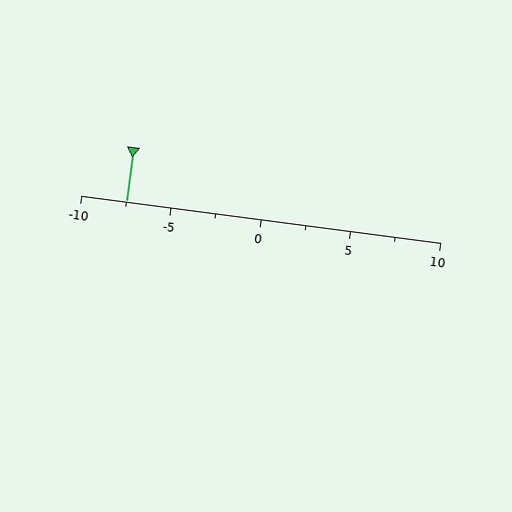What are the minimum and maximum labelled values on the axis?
The axis runs from -10 to 10.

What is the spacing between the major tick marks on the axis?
The major ticks are spaced 5 apart.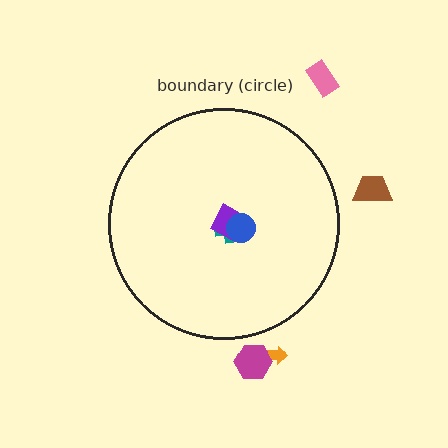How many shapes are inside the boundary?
3 inside, 4 outside.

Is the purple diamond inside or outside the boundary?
Inside.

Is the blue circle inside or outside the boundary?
Inside.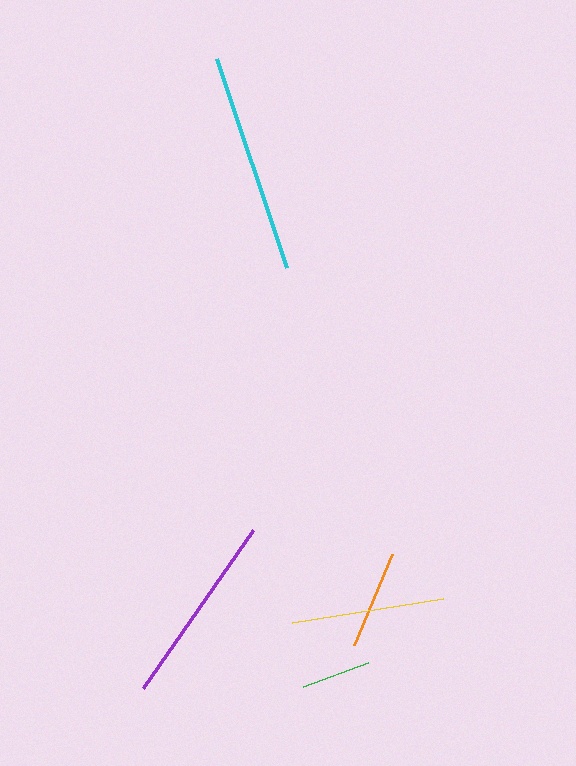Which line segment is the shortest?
The green line is the shortest at approximately 69 pixels.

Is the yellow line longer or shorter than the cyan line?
The cyan line is longer than the yellow line.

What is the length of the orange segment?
The orange segment is approximately 98 pixels long.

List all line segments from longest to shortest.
From longest to shortest: cyan, purple, yellow, orange, green.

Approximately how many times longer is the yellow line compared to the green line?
The yellow line is approximately 2.2 times the length of the green line.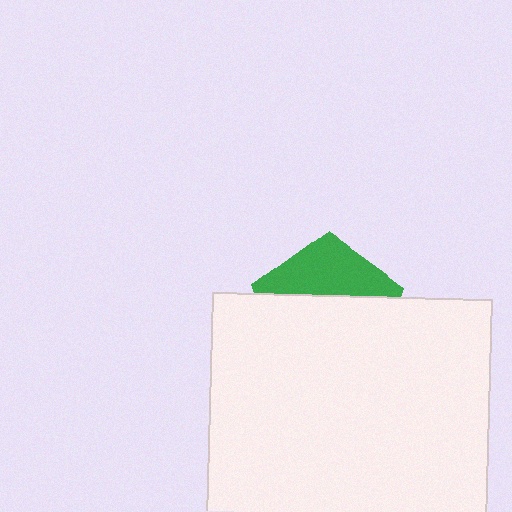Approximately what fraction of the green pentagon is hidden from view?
Roughly 63% of the green pentagon is hidden behind the white rectangle.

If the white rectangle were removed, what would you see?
You would see the complete green pentagon.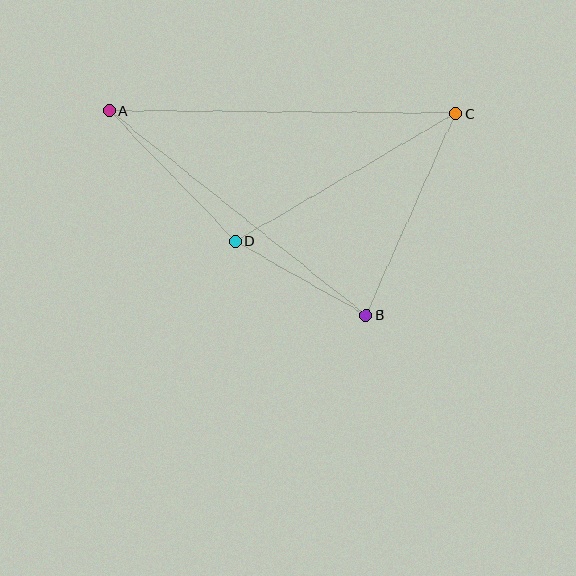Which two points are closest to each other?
Points B and D are closest to each other.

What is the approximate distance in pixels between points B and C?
The distance between B and C is approximately 221 pixels.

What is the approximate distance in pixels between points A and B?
The distance between A and B is approximately 328 pixels.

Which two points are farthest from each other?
Points A and C are farthest from each other.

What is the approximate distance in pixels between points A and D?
The distance between A and D is approximately 181 pixels.